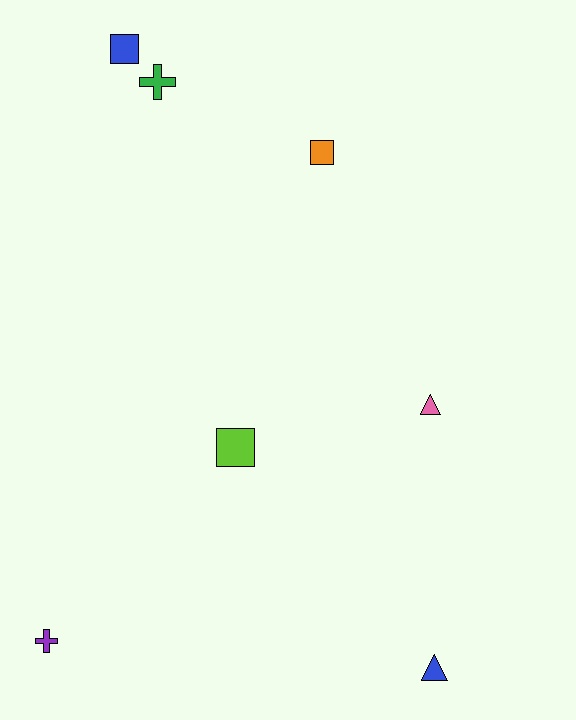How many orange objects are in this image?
There is 1 orange object.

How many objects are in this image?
There are 7 objects.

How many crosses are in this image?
There are 2 crosses.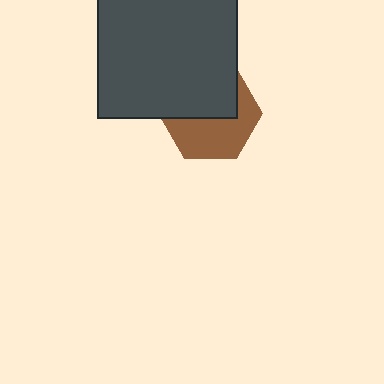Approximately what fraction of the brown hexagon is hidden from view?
Roughly 49% of the brown hexagon is hidden behind the dark gray square.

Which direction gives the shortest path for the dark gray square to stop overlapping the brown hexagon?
Moving up gives the shortest separation.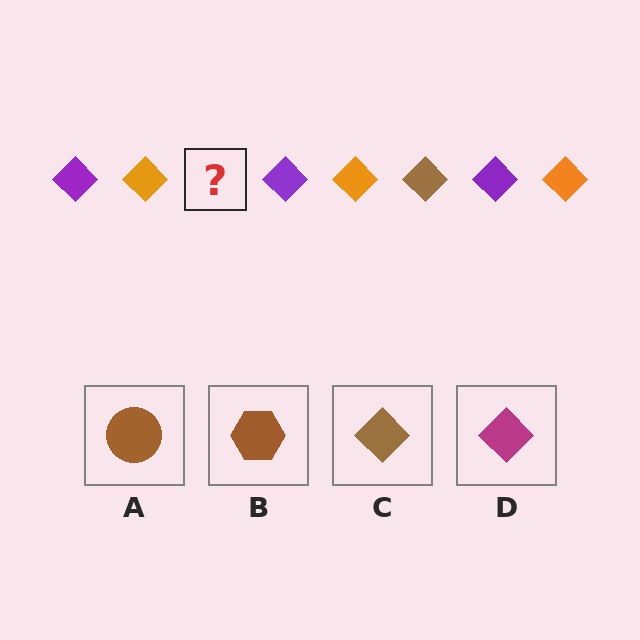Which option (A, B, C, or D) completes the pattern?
C.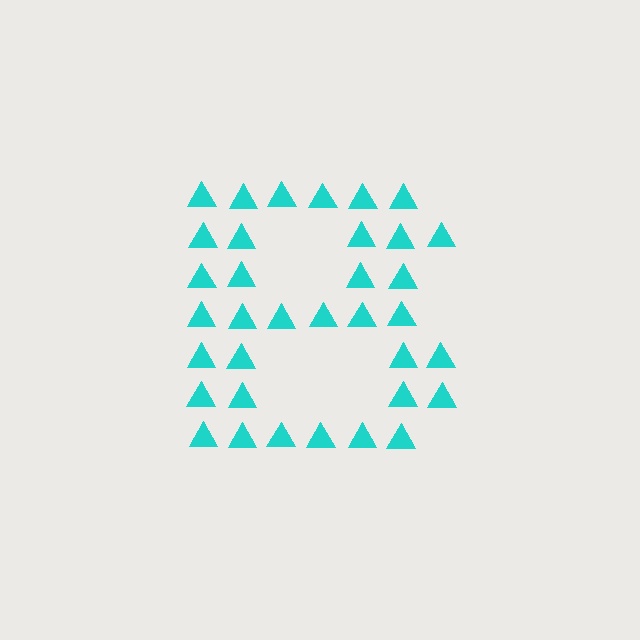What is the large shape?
The large shape is the letter B.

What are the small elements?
The small elements are triangles.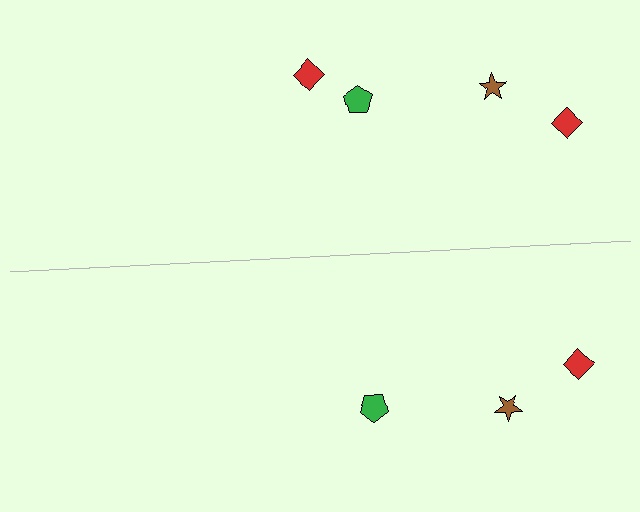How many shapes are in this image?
There are 7 shapes in this image.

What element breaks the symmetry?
A red diamond is missing from the bottom side.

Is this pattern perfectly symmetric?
No, the pattern is not perfectly symmetric. A red diamond is missing from the bottom side.